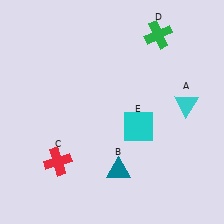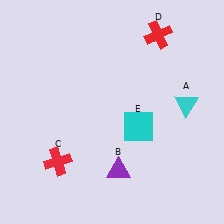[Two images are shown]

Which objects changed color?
B changed from teal to purple. D changed from green to red.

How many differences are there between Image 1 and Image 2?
There are 2 differences between the two images.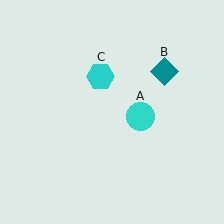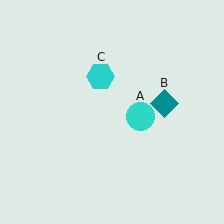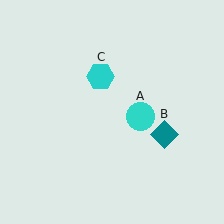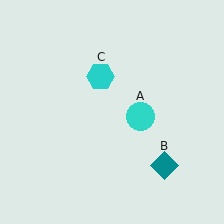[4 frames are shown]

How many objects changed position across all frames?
1 object changed position: teal diamond (object B).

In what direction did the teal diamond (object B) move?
The teal diamond (object B) moved down.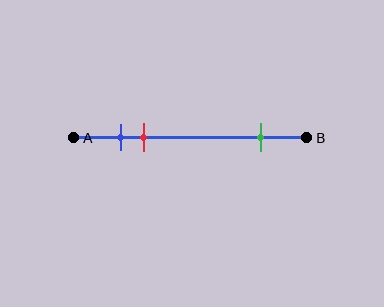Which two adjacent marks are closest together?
The blue and red marks are the closest adjacent pair.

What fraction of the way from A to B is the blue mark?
The blue mark is approximately 20% (0.2) of the way from A to B.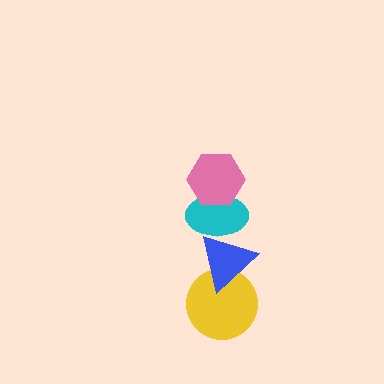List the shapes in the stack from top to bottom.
From top to bottom: the pink hexagon, the cyan ellipse, the blue triangle, the yellow circle.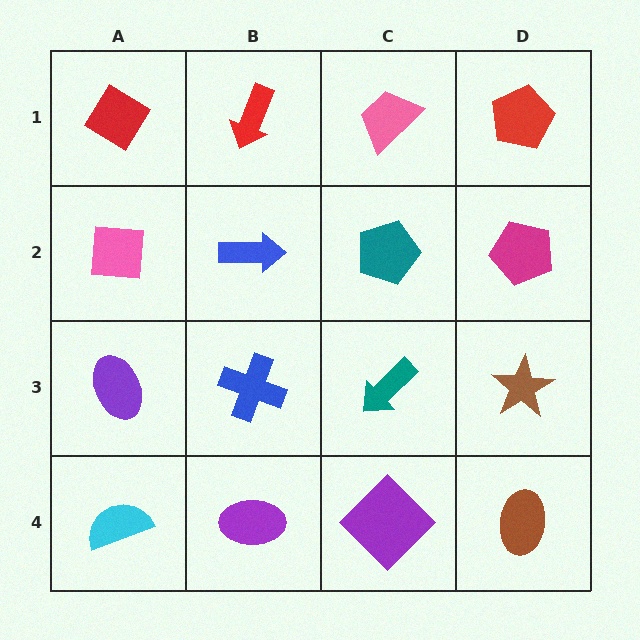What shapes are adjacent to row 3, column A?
A pink square (row 2, column A), a cyan semicircle (row 4, column A), a blue cross (row 3, column B).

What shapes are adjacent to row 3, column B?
A blue arrow (row 2, column B), a purple ellipse (row 4, column B), a purple ellipse (row 3, column A), a teal arrow (row 3, column C).